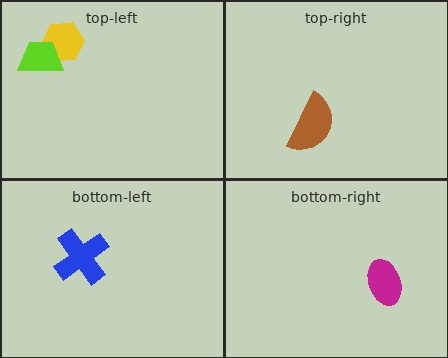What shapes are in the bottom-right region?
The magenta ellipse.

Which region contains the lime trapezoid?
The top-left region.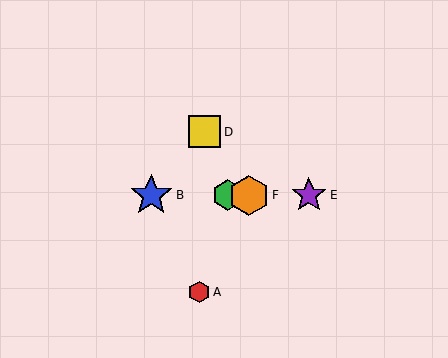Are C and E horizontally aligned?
Yes, both are at y≈195.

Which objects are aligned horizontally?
Objects B, C, E, F are aligned horizontally.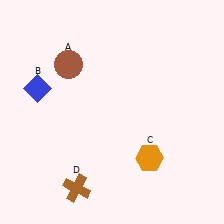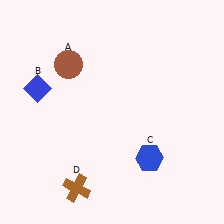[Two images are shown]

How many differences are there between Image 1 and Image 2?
There is 1 difference between the two images.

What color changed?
The hexagon (C) changed from orange in Image 1 to blue in Image 2.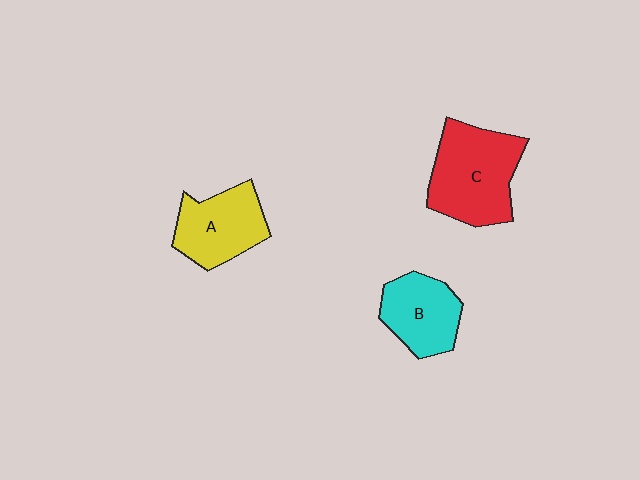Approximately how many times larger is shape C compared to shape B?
Approximately 1.5 times.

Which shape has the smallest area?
Shape B (cyan).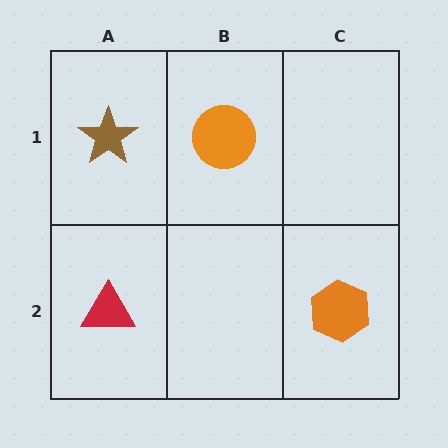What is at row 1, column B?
An orange circle.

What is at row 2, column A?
A red triangle.